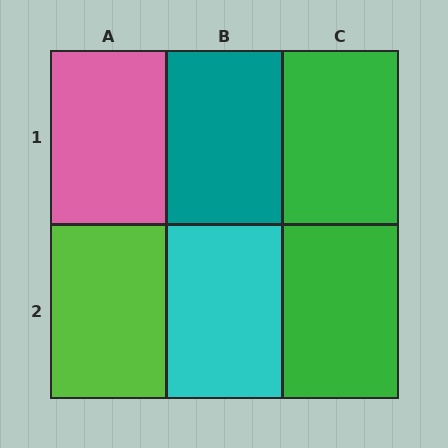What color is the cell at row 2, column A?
Lime.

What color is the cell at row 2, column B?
Cyan.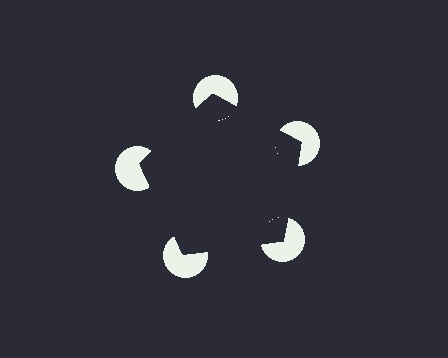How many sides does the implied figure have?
5 sides.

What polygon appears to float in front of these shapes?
An illusory pentagon — its edges are inferred from the aligned wedge cuts in the pac-man discs, not physically drawn.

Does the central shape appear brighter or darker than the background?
It typically appears slightly darker than the background, even though no actual brightness change is drawn.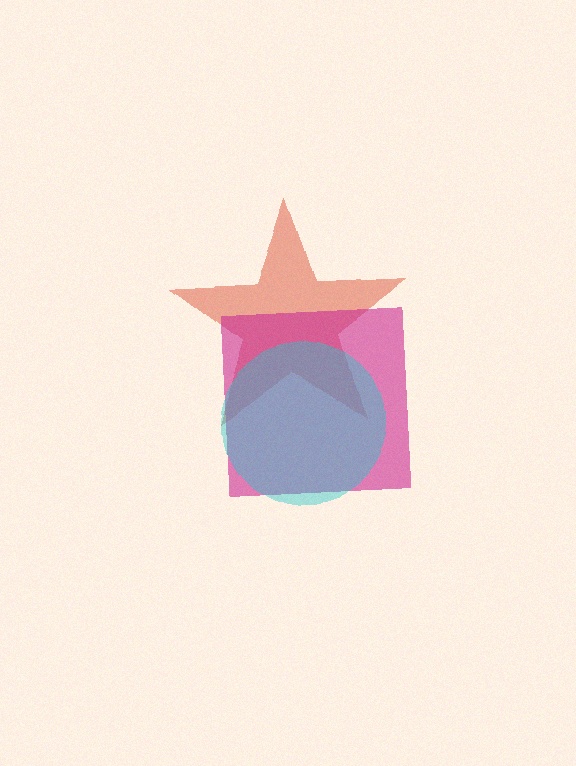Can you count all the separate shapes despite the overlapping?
Yes, there are 3 separate shapes.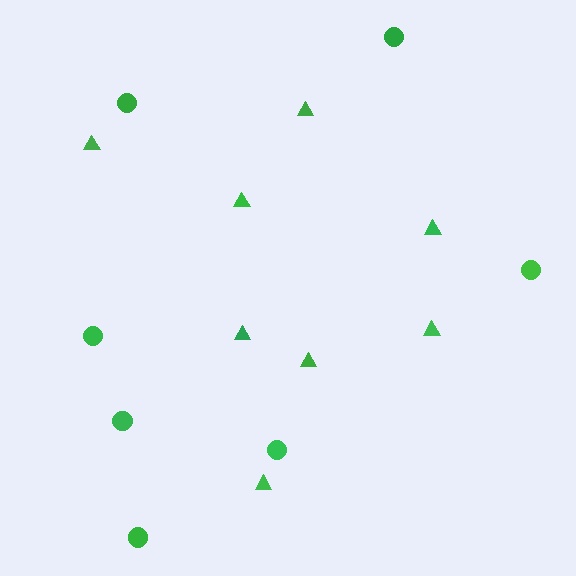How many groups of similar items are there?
There are 2 groups: one group of triangles (8) and one group of circles (7).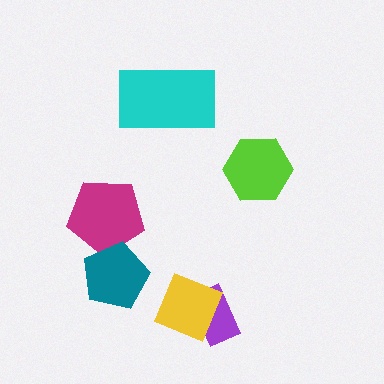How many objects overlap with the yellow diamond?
1 object overlaps with the yellow diamond.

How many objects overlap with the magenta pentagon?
1 object overlaps with the magenta pentagon.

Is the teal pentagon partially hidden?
No, no other shape covers it.